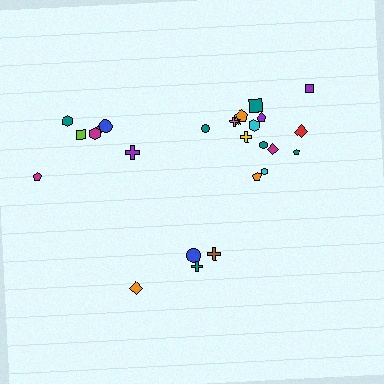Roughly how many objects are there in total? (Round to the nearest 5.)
Roughly 25 objects in total.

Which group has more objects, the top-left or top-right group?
The top-right group.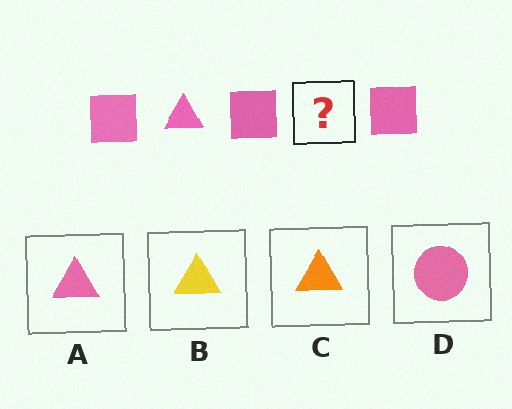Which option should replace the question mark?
Option A.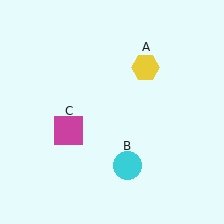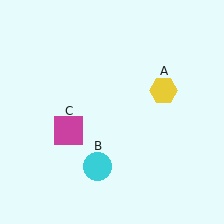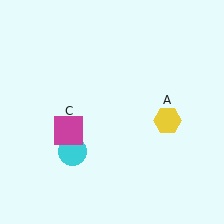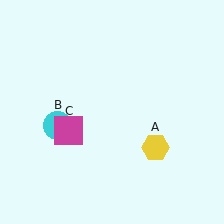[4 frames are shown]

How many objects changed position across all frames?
2 objects changed position: yellow hexagon (object A), cyan circle (object B).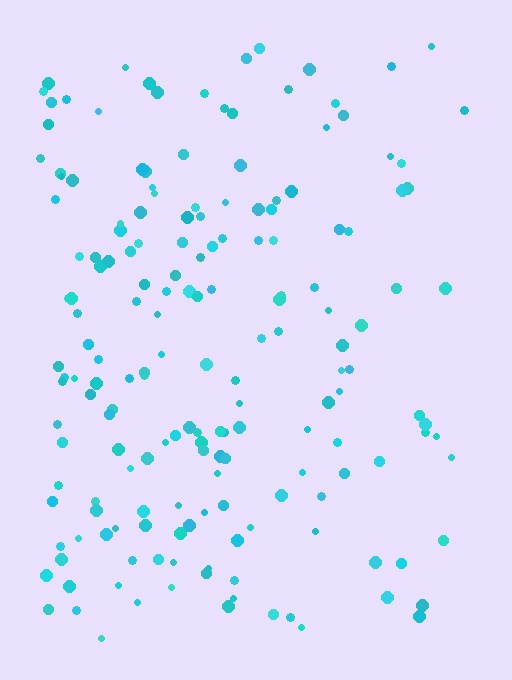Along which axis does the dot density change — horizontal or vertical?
Horizontal.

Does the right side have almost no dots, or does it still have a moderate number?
Still a moderate number, just noticeably fewer than the left.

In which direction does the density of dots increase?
From right to left, with the left side densest.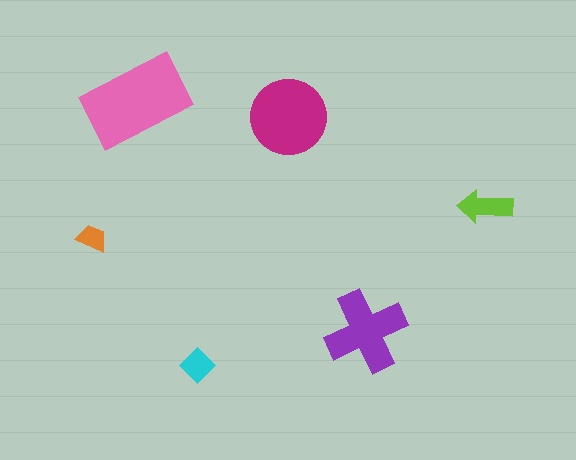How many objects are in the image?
There are 6 objects in the image.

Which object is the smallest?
The orange trapezoid.